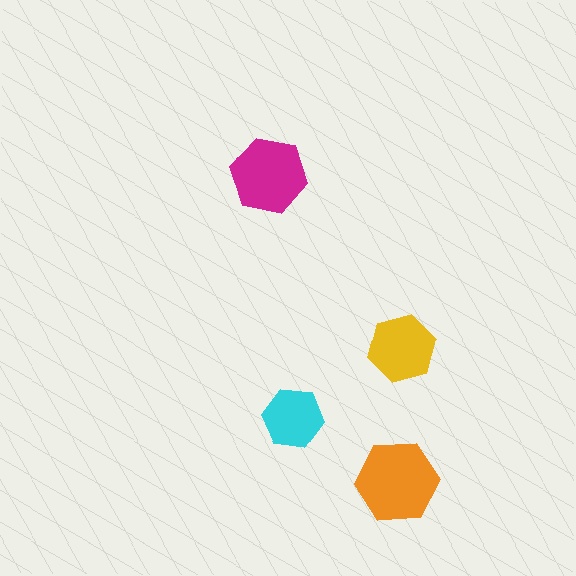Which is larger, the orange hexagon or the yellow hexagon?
The orange one.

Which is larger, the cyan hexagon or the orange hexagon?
The orange one.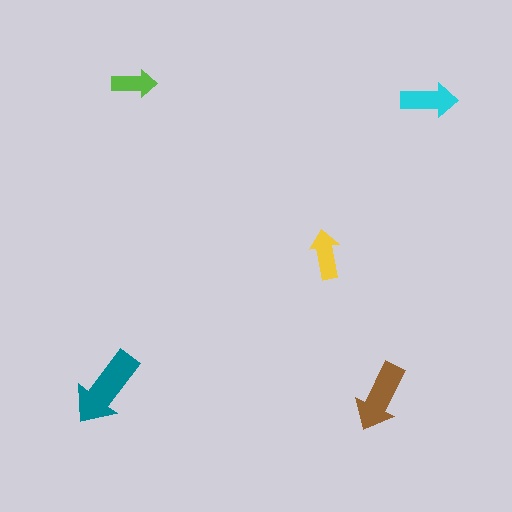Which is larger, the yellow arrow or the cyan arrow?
The cyan one.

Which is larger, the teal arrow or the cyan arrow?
The teal one.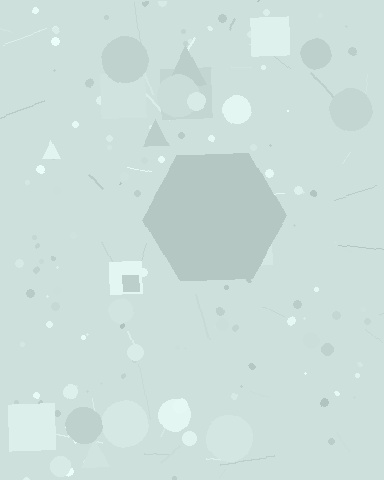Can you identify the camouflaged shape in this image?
The camouflaged shape is a hexagon.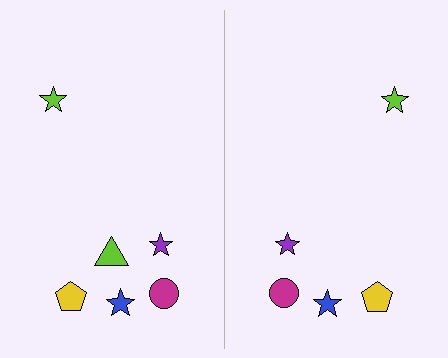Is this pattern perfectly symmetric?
No, the pattern is not perfectly symmetric. A lime triangle is missing from the right side.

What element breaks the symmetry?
A lime triangle is missing from the right side.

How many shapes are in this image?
There are 11 shapes in this image.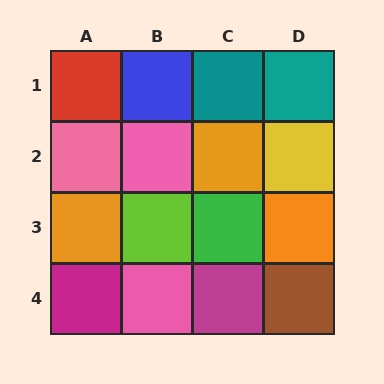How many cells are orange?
3 cells are orange.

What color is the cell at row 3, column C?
Green.